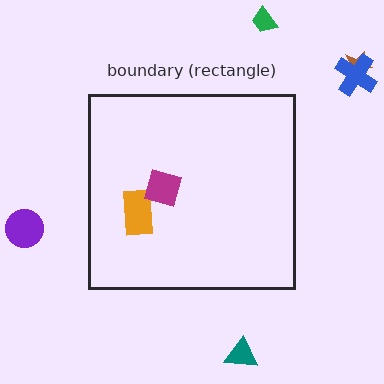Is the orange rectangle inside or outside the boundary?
Inside.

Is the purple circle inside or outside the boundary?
Outside.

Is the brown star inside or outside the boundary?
Outside.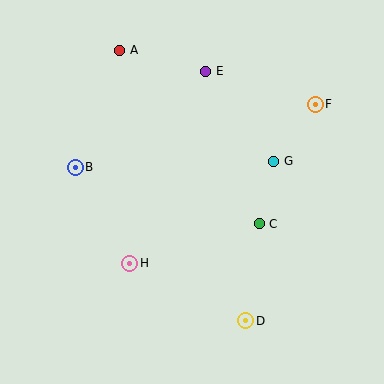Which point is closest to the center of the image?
Point C at (259, 224) is closest to the center.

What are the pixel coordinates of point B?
Point B is at (75, 167).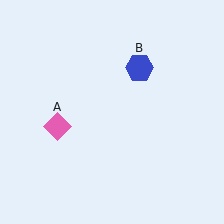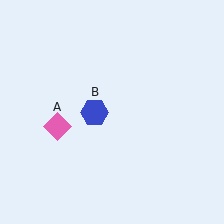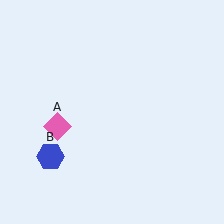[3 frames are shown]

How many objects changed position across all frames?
1 object changed position: blue hexagon (object B).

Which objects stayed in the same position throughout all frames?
Pink diamond (object A) remained stationary.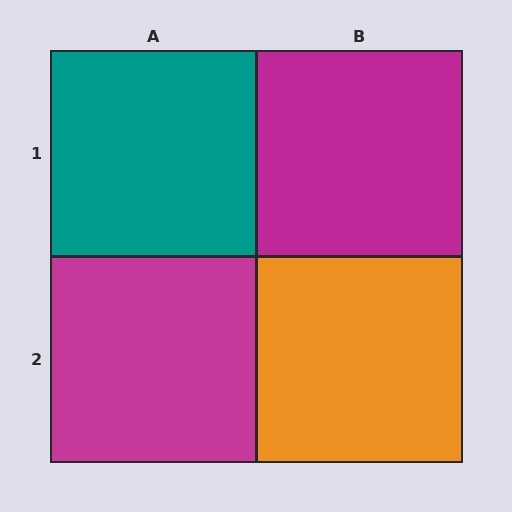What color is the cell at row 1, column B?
Magenta.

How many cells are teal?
1 cell is teal.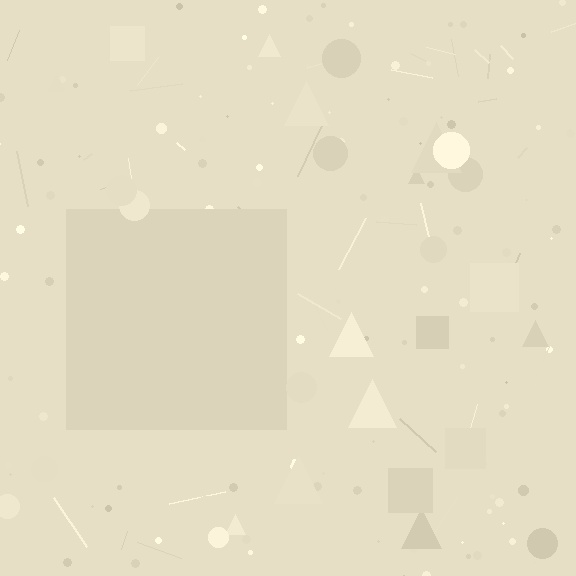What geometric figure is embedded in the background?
A square is embedded in the background.